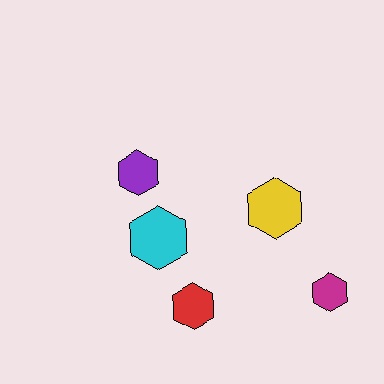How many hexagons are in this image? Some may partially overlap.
There are 5 hexagons.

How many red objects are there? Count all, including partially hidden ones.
There is 1 red object.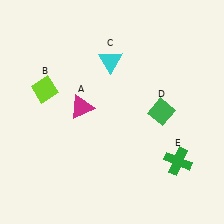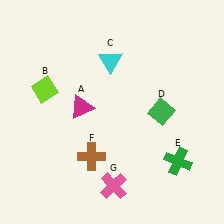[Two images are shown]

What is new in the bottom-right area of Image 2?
A pink cross (G) was added in the bottom-right area of Image 2.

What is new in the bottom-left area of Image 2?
A brown cross (F) was added in the bottom-left area of Image 2.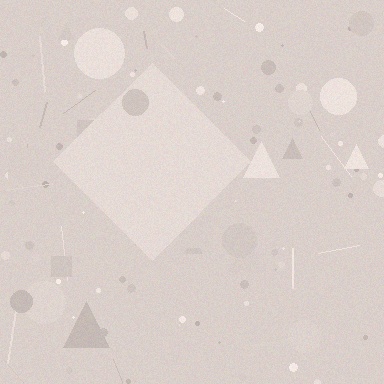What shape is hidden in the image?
A diamond is hidden in the image.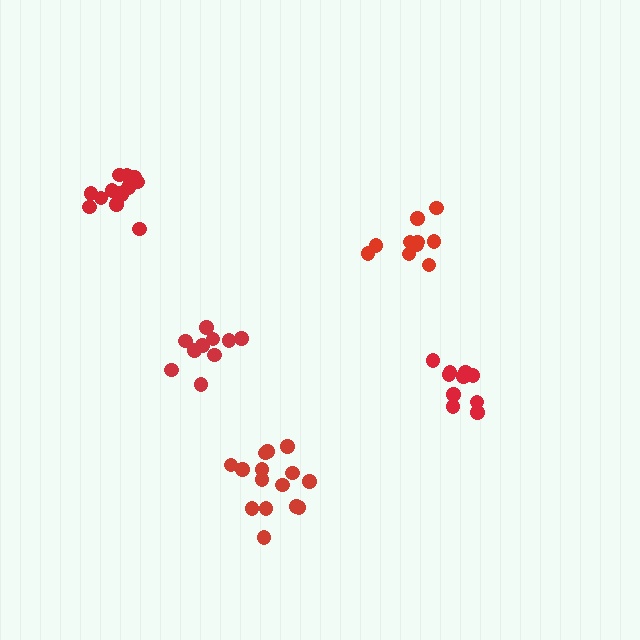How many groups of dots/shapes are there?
There are 5 groups.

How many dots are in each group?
Group 1: 10 dots, Group 2: 10 dots, Group 3: 15 dots, Group 4: 13 dots, Group 5: 10 dots (58 total).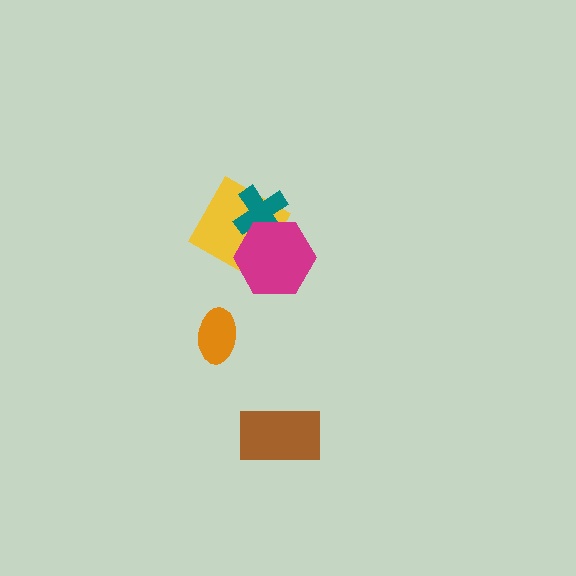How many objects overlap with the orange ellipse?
0 objects overlap with the orange ellipse.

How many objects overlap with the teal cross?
2 objects overlap with the teal cross.